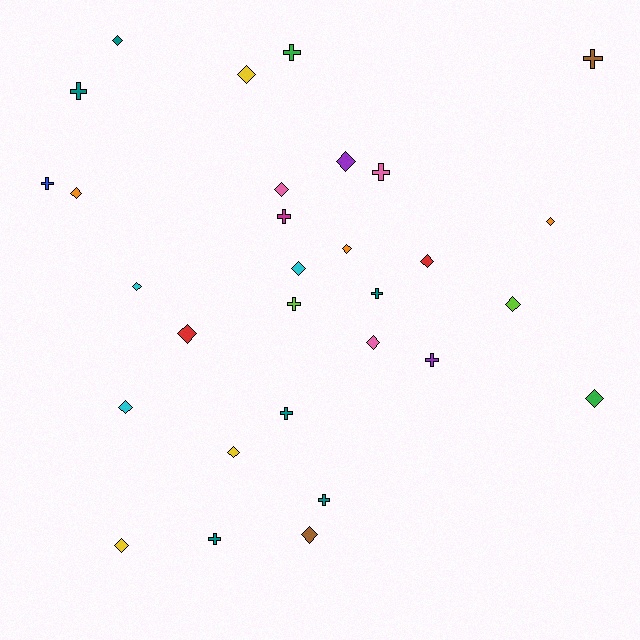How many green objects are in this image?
There are 2 green objects.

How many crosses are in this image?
There are 12 crosses.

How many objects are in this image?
There are 30 objects.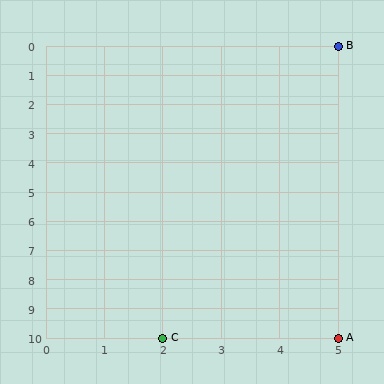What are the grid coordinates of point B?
Point B is at grid coordinates (5, 0).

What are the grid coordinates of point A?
Point A is at grid coordinates (5, 10).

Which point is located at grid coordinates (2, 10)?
Point C is at (2, 10).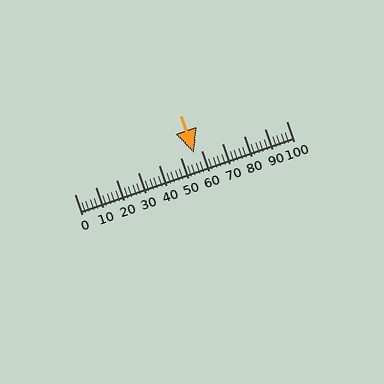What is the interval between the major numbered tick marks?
The major tick marks are spaced 10 units apart.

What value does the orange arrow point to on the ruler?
The orange arrow points to approximately 56.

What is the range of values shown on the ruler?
The ruler shows values from 0 to 100.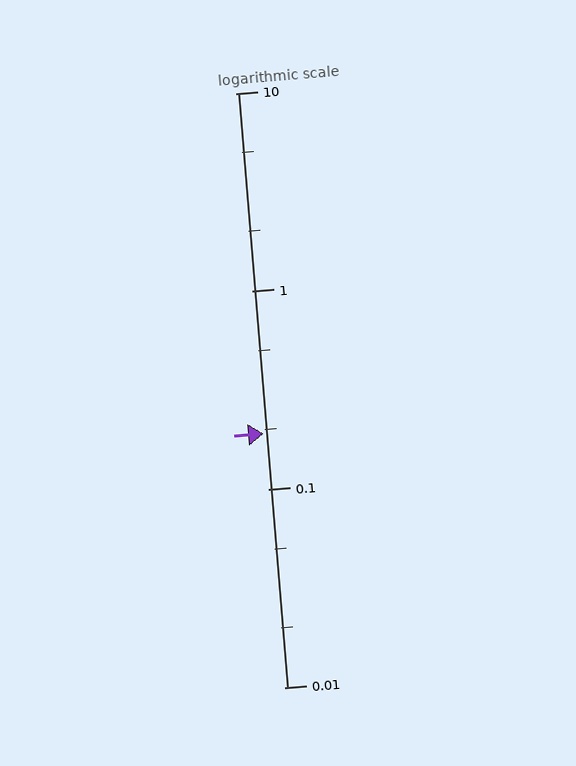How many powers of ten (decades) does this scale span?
The scale spans 3 decades, from 0.01 to 10.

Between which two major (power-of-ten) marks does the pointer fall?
The pointer is between 0.1 and 1.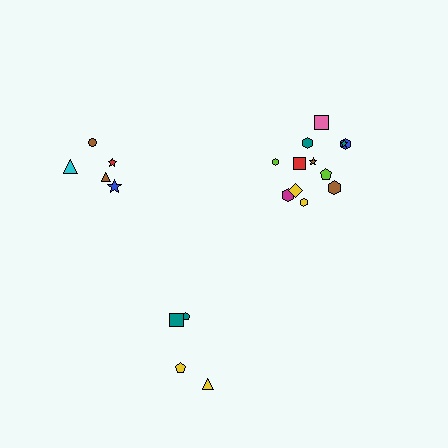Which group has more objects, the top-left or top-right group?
The top-right group.